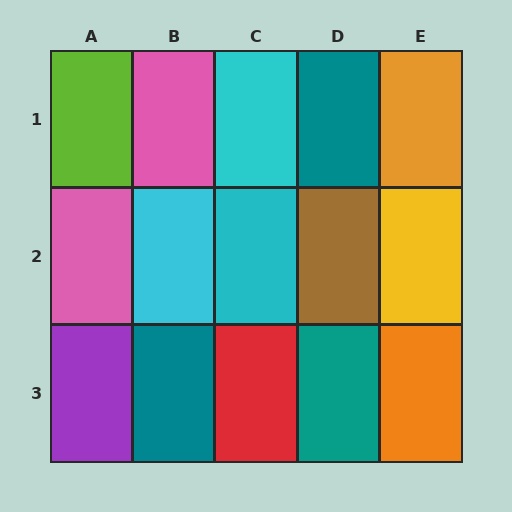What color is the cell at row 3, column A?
Purple.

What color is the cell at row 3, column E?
Orange.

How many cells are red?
1 cell is red.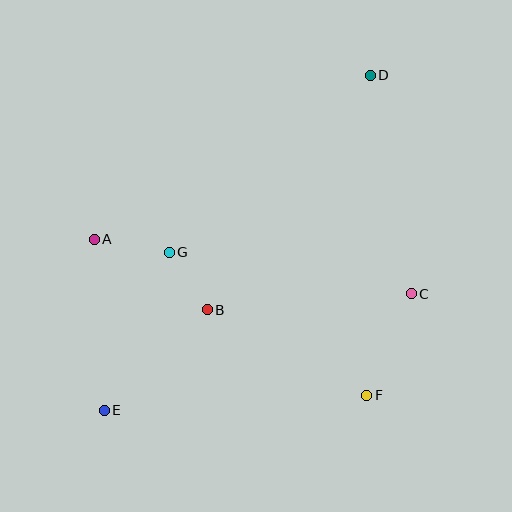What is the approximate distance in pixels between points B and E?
The distance between B and E is approximately 144 pixels.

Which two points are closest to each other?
Points B and G are closest to each other.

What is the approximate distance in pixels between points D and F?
The distance between D and F is approximately 320 pixels.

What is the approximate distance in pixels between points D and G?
The distance between D and G is approximately 268 pixels.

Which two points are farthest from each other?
Points D and E are farthest from each other.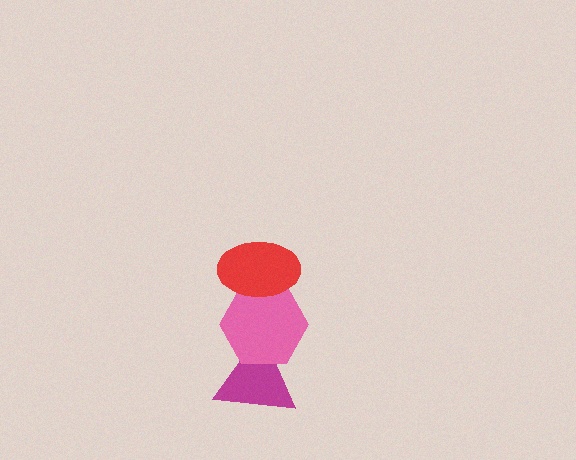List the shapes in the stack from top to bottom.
From top to bottom: the red ellipse, the pink hexagon, the magenta triangle.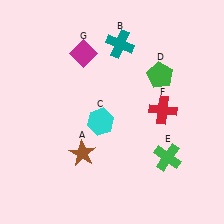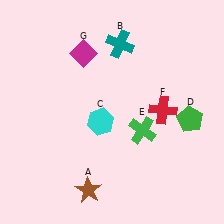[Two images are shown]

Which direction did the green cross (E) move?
The green cross (E) moved up.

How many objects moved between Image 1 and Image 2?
3 objects moved between the two images.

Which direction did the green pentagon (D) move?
The green pentagon (D) moved down.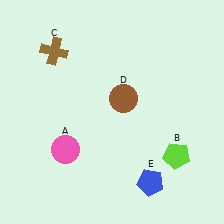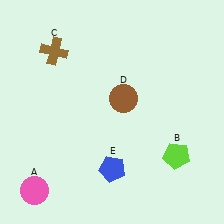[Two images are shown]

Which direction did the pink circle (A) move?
The pink circle (A) moved down.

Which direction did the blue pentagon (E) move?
The blue pentagon (E) moved left.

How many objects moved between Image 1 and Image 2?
2 objects moved between the two images.